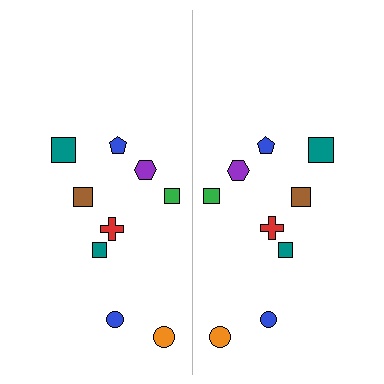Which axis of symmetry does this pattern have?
The pattern has a vertical axis of symmetry running through the center of the image.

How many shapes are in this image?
There are 18 shapes in this image.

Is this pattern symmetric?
Yes, this pattern has bilateral (reflection) symmetry.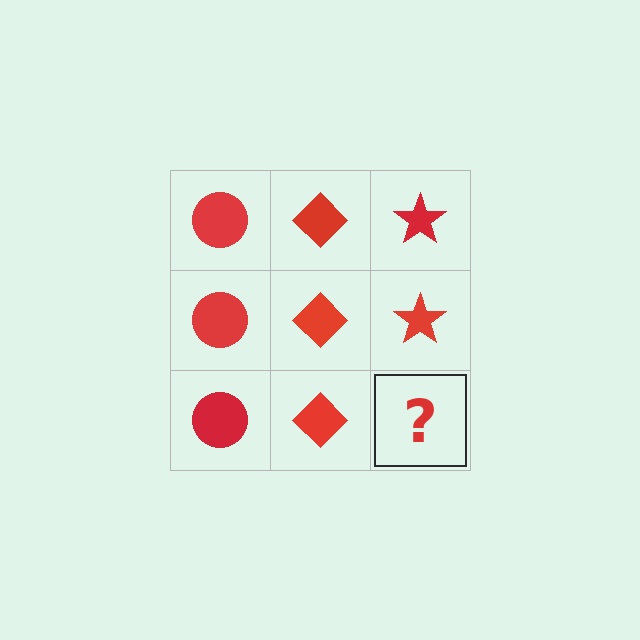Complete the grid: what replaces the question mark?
The question mark should be replaced with a red star.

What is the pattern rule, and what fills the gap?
The rule is that each column has a consistent shape. The gap should be filled with a red star.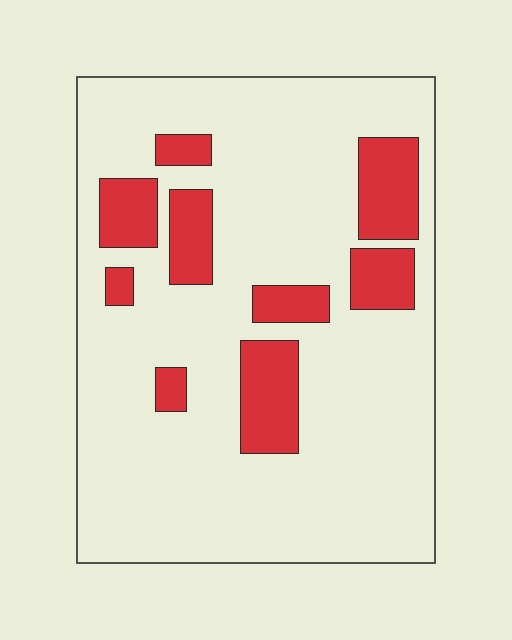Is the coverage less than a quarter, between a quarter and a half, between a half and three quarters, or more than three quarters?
Less than a quarter.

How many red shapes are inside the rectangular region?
9.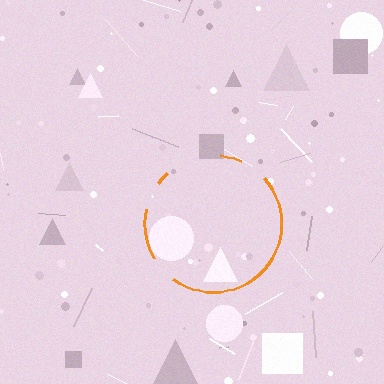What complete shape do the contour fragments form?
The contour fragments form a circle.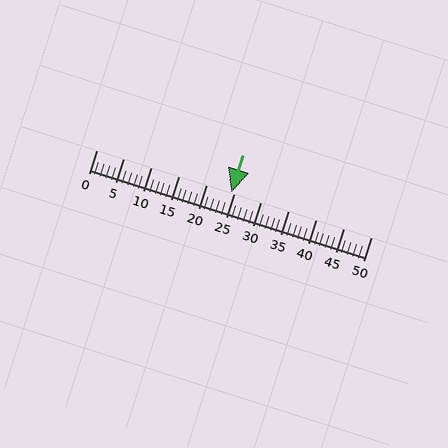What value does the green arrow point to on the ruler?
The green arrow points to approximately 25.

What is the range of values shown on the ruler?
The ruler shows values from 0 to 50.